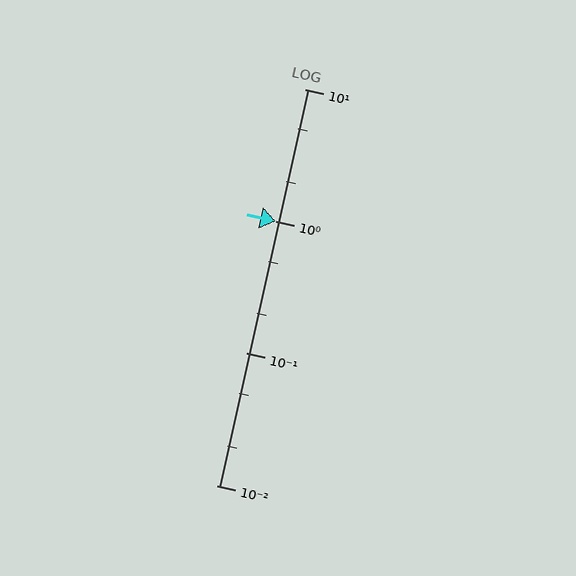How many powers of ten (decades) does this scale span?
The scale spans 3 decades, from 0.01 to 10.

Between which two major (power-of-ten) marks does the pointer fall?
The pointer is between 1 and 10.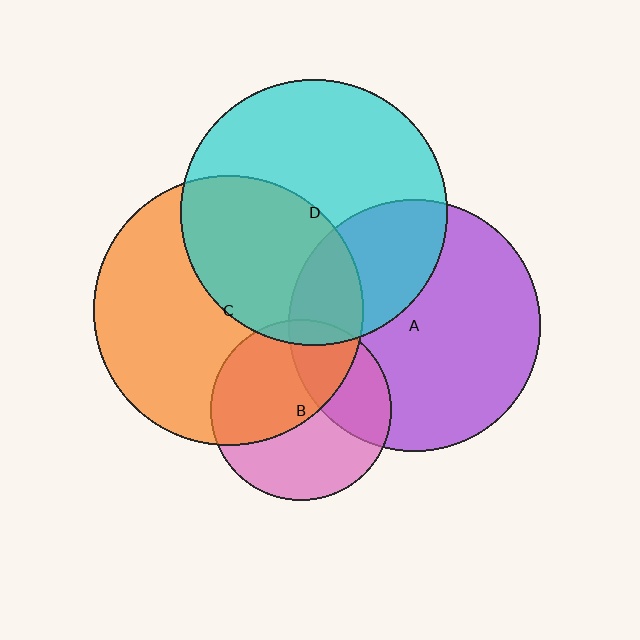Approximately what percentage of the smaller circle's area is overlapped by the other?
Approximately 30%.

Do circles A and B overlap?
Yes.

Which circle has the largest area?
Circle C (orange).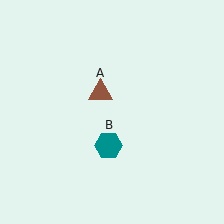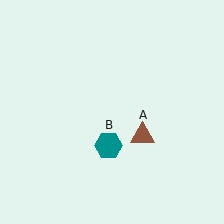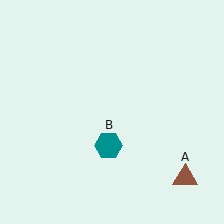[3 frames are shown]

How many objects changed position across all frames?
1 object changed position: brown triangle (object A).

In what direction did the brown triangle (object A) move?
The brown triangle (object A) moved down and to the right.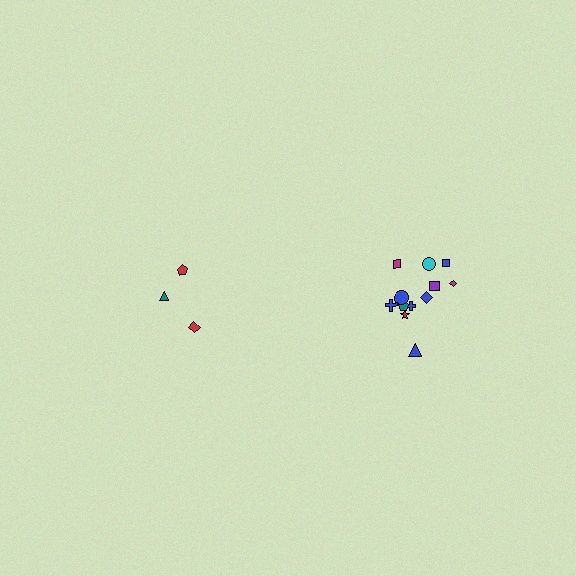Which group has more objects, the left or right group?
The right group.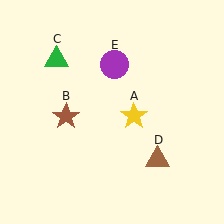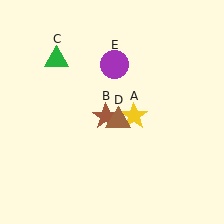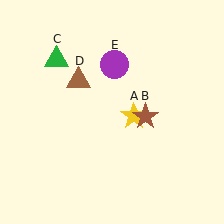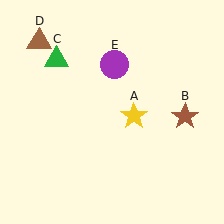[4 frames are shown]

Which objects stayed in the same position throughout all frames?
Yellow star (object A) and green triangle (object C) and purple circle (object E) remained stationary.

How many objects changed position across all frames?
2 objects changed position: brown star (object B), brown triangle (object D).